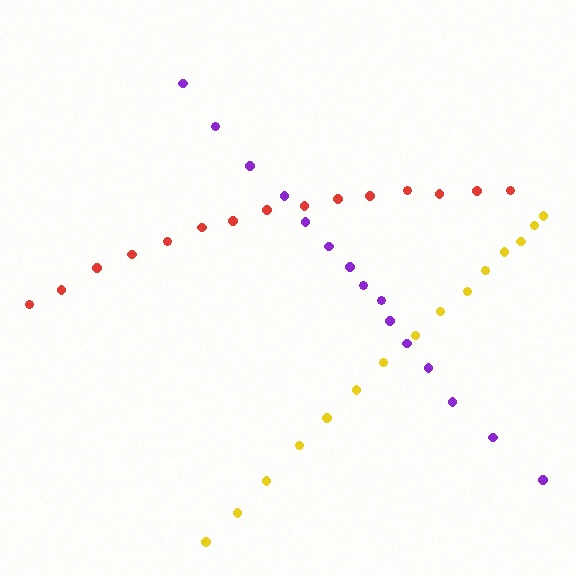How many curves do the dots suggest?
There are 3 distinct paths.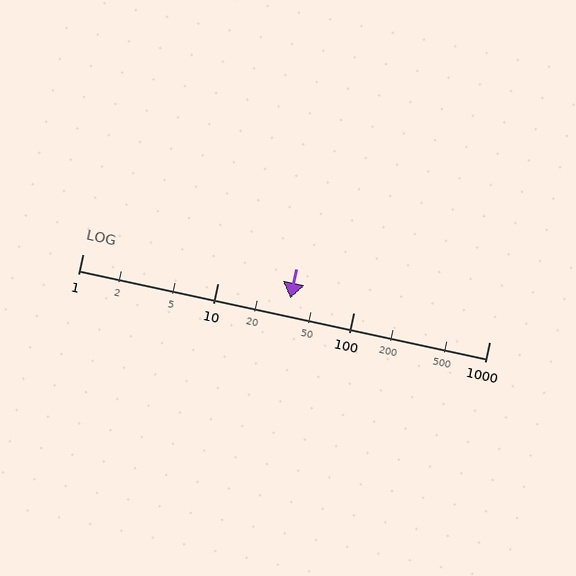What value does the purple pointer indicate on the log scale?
The pointer indicates approximately 34.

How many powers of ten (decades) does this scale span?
The scale spans 3 decades, from 1 to 1000.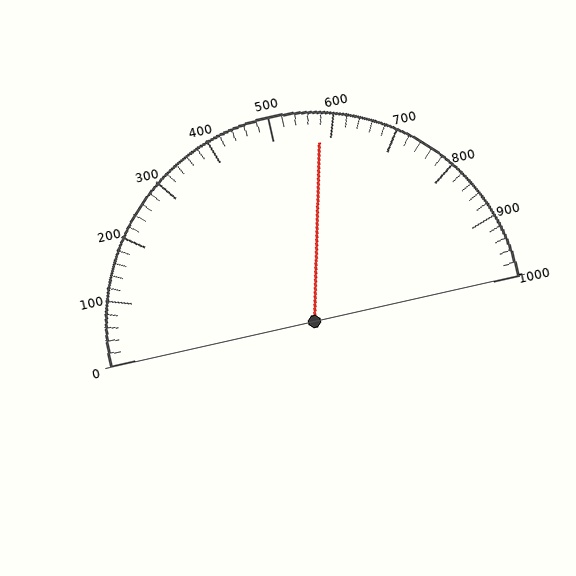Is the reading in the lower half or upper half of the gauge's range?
The reading is in the upper half of the range (0 to 1000).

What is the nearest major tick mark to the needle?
The nearest major tick mark is 600.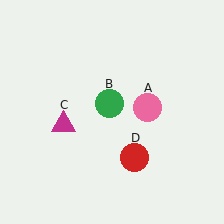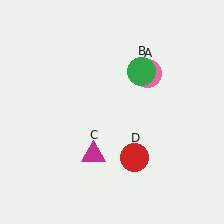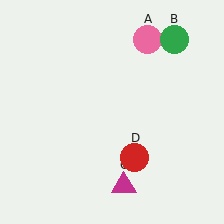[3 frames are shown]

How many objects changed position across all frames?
3 objects changed position: pink circle (object A), green circle (object B), magenta triangle (object C).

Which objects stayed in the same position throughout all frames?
Red circle (object D) remained stationary.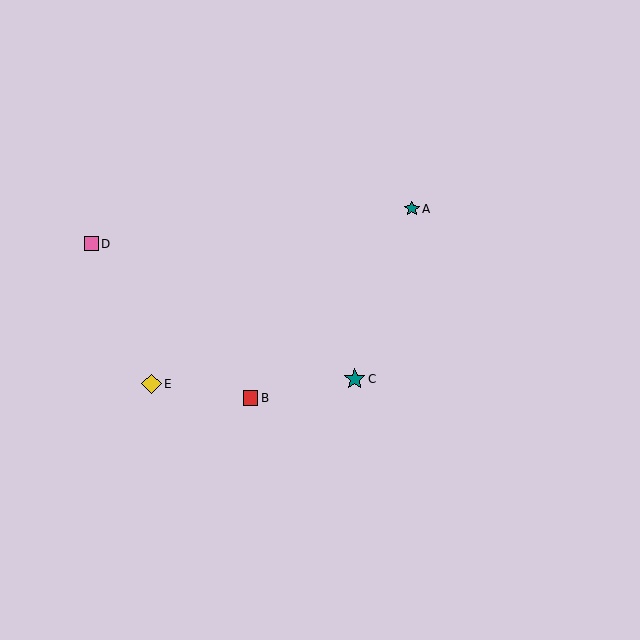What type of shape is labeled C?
Shape C is a teal star.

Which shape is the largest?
The teal star (labeled C) is the largest.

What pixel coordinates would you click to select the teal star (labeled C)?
Click at (355, 379) to select the teal star C.